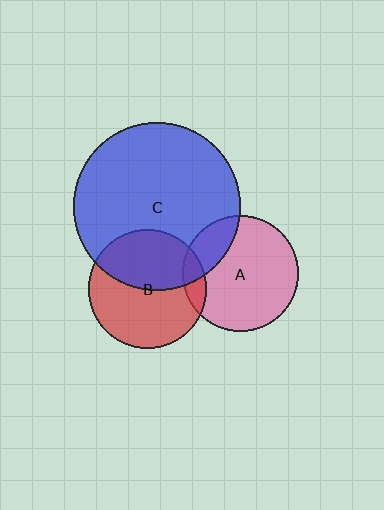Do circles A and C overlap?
Yes.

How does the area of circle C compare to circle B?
Approximately 2.0 times.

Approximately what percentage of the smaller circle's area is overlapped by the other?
Approximately 20%.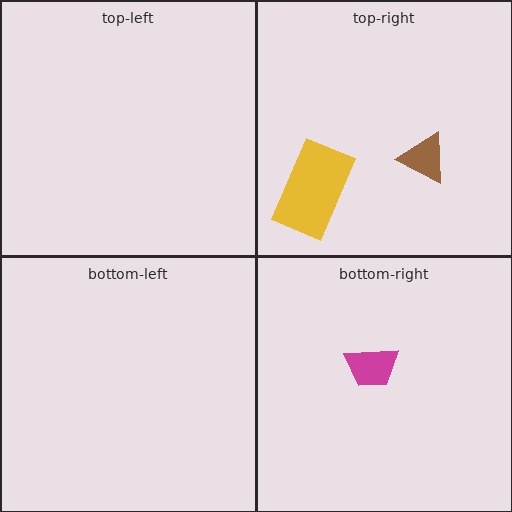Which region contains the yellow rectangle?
The top-right region.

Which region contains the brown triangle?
The top-right region.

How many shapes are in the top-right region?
2.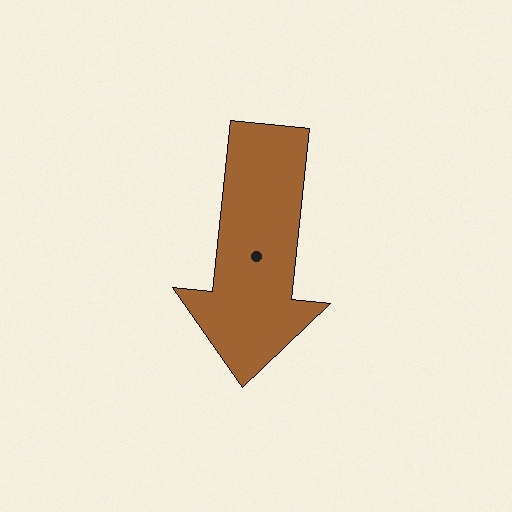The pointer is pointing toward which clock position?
Roughly 6 o'clock.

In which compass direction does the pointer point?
South.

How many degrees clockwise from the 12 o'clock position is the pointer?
Approximately 186 degrees.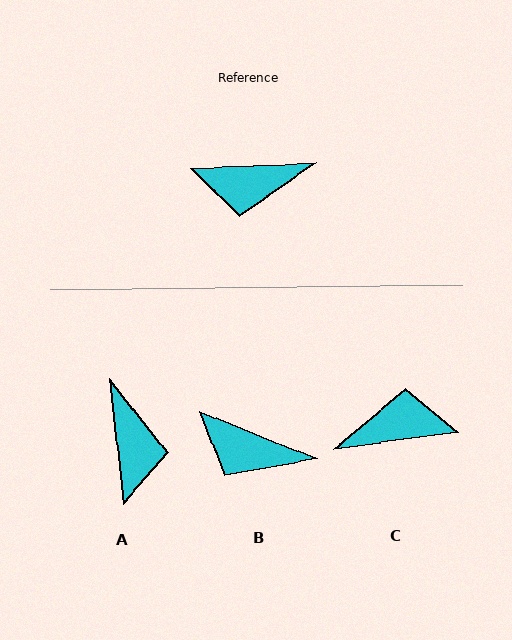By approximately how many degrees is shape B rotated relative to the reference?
Approximately 25 degrees clockwise.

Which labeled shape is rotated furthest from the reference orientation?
C, about 175 degrees away.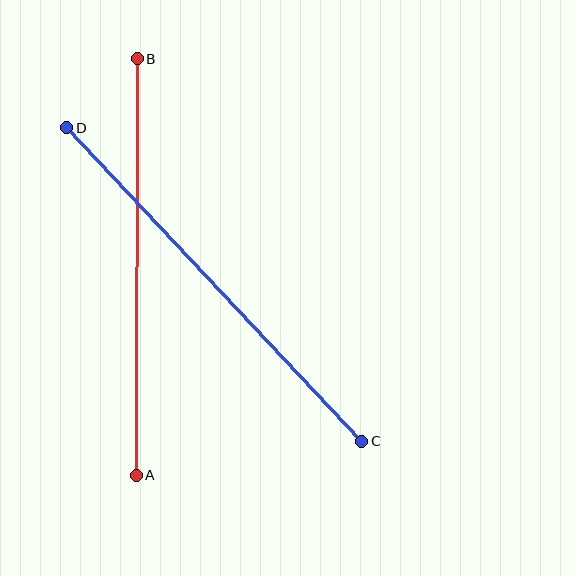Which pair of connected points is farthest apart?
Points C and D are farthest apart.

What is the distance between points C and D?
The distance is approximately 431 pixels.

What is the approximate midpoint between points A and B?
The midpoint is at approximately (137, 267) pixels.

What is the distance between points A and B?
The distance is approximately 416 pixels.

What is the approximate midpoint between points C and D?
The midpoint is at approximately (214, 285) pixels.